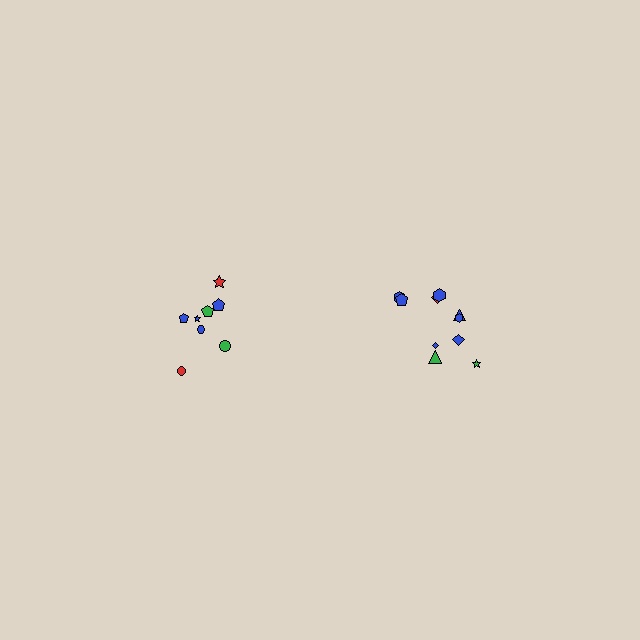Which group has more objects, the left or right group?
The right group.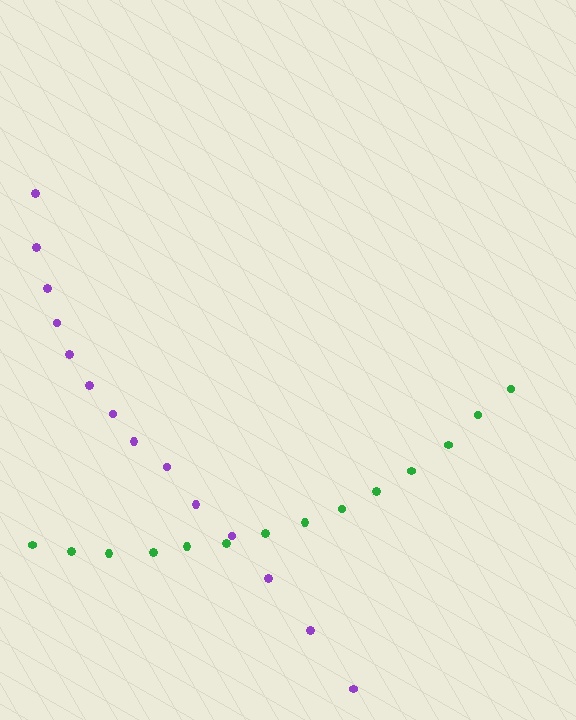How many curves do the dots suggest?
There are 2 distinct paths.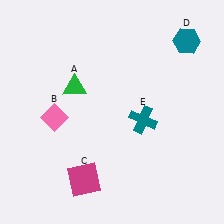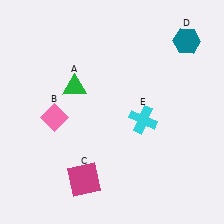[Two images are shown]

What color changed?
The cross (E) changed from teal in Image 1 to cyan in Image 2.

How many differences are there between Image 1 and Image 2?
There is 1 difference between the two images.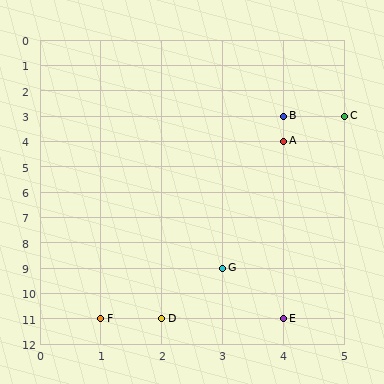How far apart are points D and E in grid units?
Points D and E are 2 columns apart.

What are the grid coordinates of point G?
Point G is at grid coordinates (3, 9).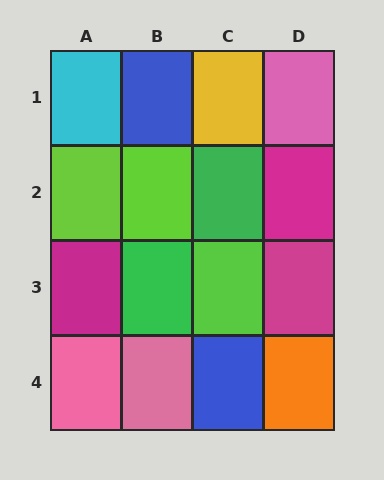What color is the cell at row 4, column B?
Pink.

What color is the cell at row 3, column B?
Green.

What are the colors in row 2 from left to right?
Lime, lime, green, magenta.